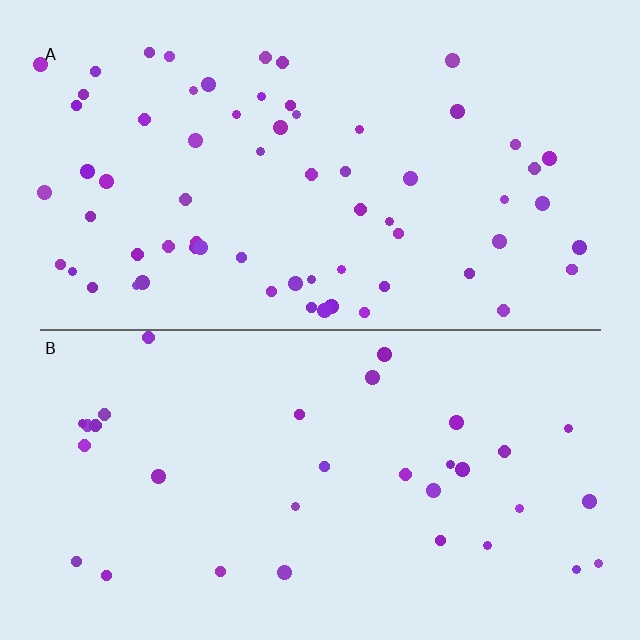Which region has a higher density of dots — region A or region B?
A (the top).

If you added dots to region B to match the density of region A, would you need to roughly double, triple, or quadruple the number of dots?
Approximately double.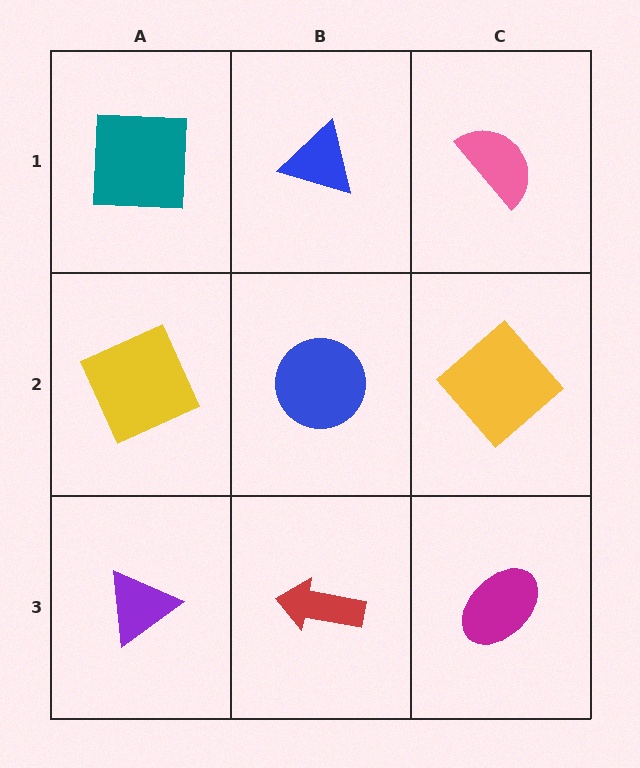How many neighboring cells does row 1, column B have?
3.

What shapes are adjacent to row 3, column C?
A yellow diamond (row 2, column C), a red arrow (row 3, column B).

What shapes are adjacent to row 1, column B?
A blue circle (row 2, column B), a teal square (row 1, column A), a pink semicircle (row 1, column C).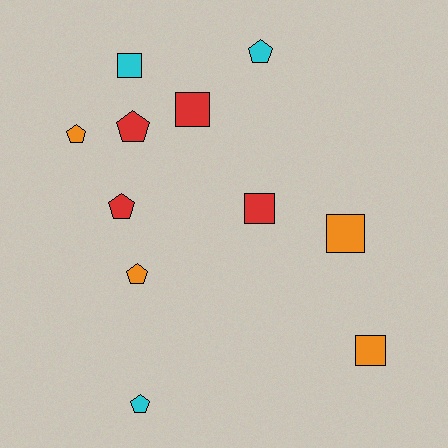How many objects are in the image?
There are 11 objects.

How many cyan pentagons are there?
There are 2 cyan pentagons.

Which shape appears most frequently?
Pentagon, with 6 objects.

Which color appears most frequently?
Red, with 4 objects.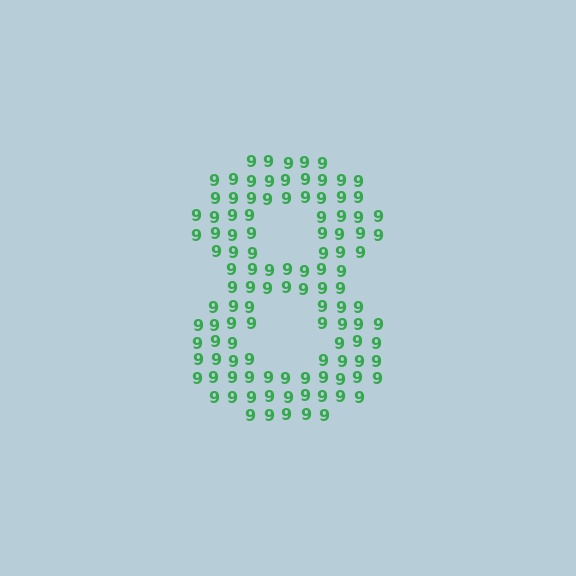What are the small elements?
The small elements are digit 9's.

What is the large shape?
The large shape is the digit 8.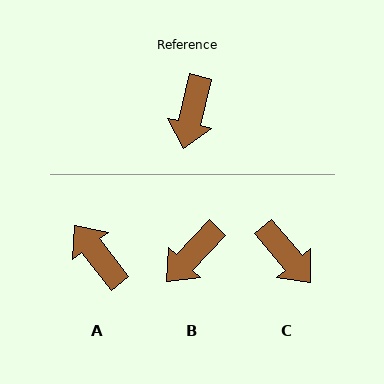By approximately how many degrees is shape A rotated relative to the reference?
Approximately 129 degrees clockwise.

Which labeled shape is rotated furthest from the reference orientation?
A, about 129 degrees away.